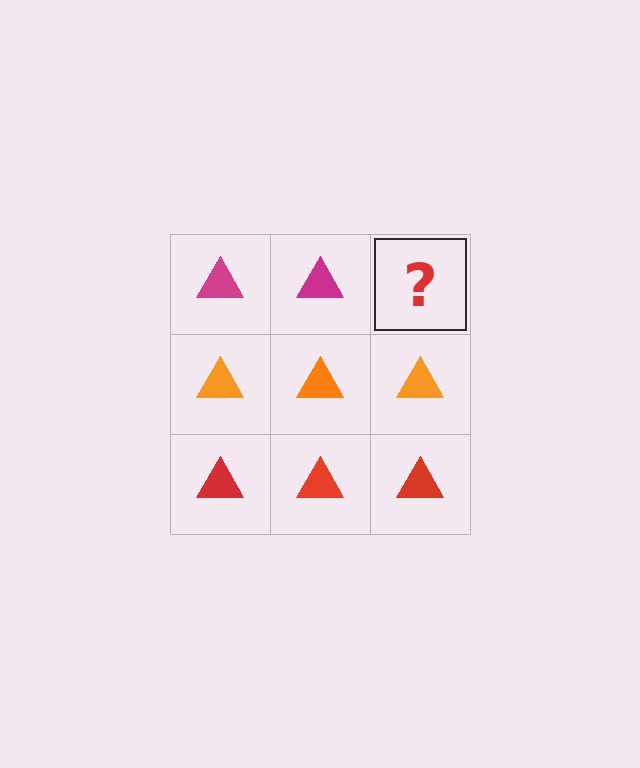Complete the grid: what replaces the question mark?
The question mark should be replaced with a magenta triangle.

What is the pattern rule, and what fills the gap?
The rule is that each row has a consistent color. The gap should be filled with a magenta triangle.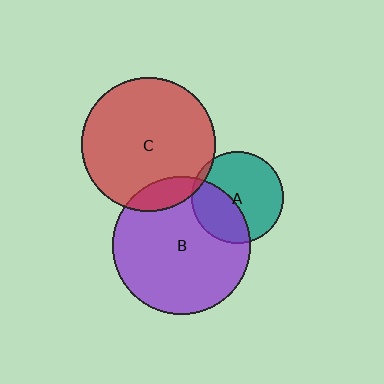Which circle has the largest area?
Circle B (purple).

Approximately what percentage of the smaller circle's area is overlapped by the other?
Approximately 5%.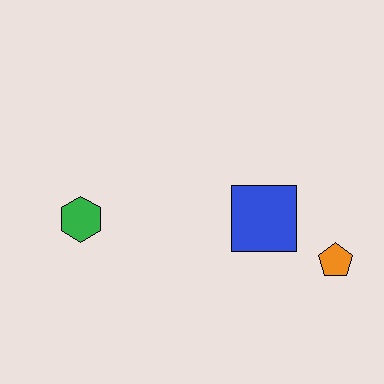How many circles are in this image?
There are no circles.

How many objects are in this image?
There are 3 objects.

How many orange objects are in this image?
There is 1 orange object.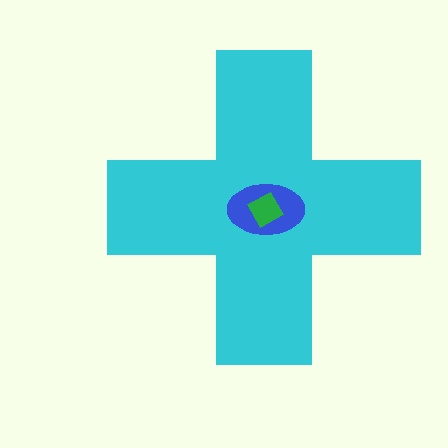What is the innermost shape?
The green square.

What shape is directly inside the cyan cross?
The blue ellipse.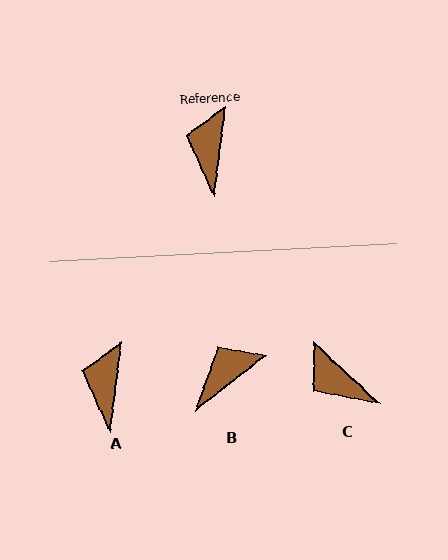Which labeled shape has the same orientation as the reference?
A.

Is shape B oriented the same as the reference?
No, it is off by about 45 degrees.